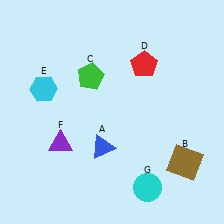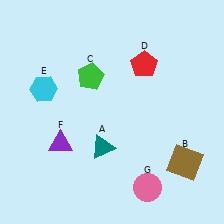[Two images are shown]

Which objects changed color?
A changed from blue to teal. G changed from cyan to pink.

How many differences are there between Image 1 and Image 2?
There are 2 differences between the two images.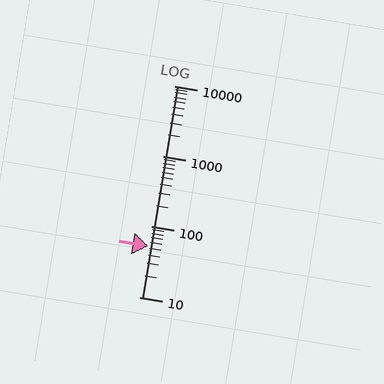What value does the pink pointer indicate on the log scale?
The pointer indicates approximately 53.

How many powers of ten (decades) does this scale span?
The scale spans 3 decades, from 10 to 10000.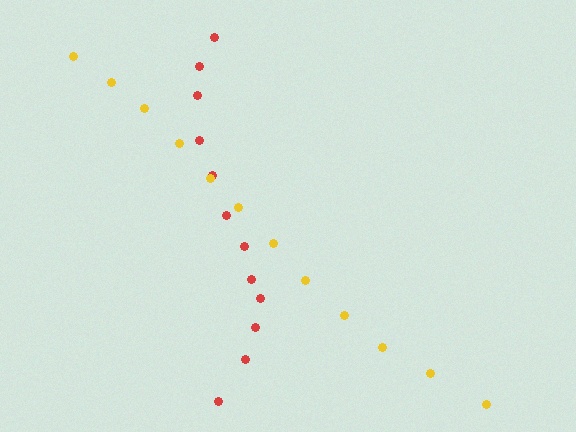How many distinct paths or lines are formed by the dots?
There are 2 distinct paths.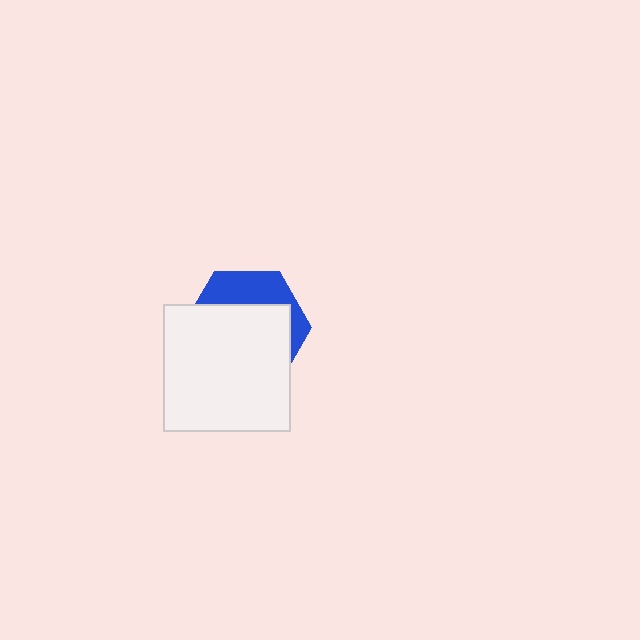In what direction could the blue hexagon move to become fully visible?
The blue hexagon could move up. That would shift it out from behind the white square entirely.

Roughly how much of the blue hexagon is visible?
A small part of it is visible (roughly 31%).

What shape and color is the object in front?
The object in front is a white square.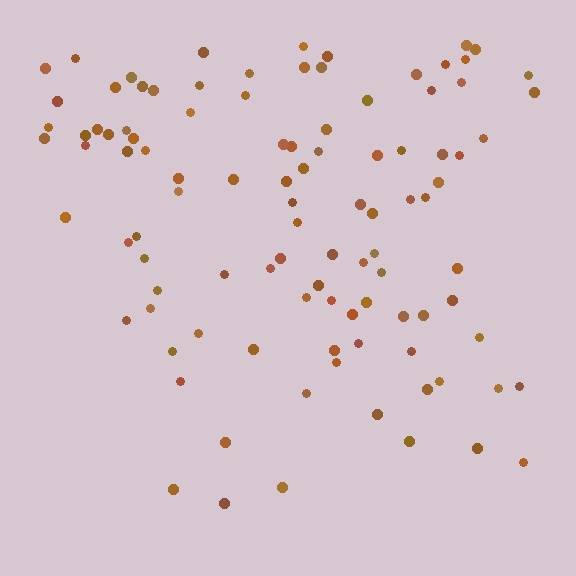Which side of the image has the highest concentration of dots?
The top.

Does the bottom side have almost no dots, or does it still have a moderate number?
Still a moderate number, just noticeably fewer than the top.